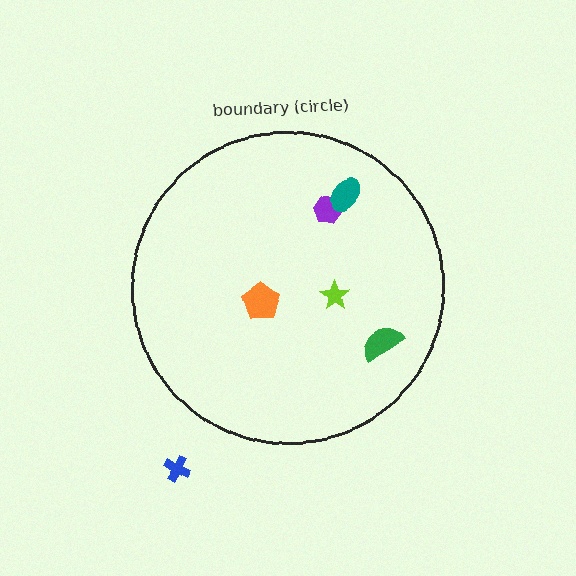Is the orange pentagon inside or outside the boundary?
Inside.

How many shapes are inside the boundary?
5 inside, 1 outside.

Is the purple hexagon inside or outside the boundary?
Inside.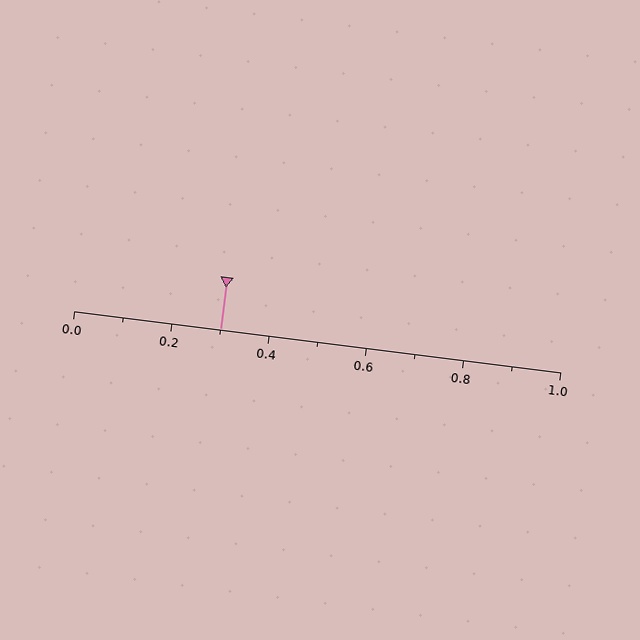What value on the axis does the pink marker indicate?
The marker indicates approximately 0.3.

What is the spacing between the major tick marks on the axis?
The major ticks are spaced 0.2 apart.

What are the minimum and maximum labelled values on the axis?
The axis runs from 0.0 to 1.0.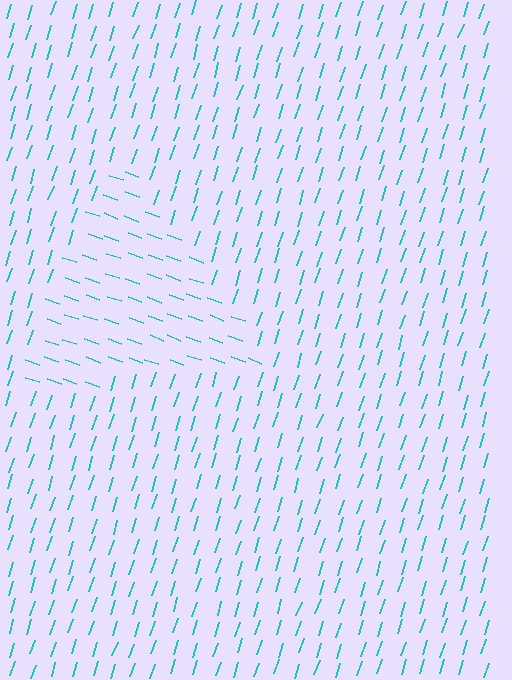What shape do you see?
I see a triangle.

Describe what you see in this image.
The image is filled with small cyan line segments. A triangle region in the image has lines oriented differently from the surrounding lines, creating a visible texture boundary.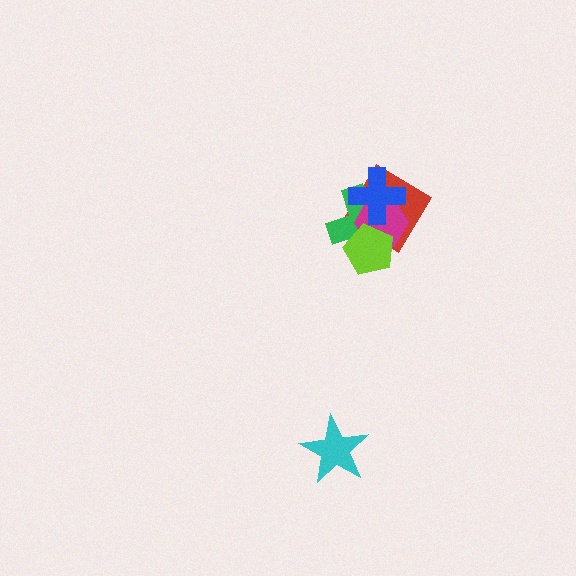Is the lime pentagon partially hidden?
No, no other shape covers it.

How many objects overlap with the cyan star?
0 objects overlap with the cyan star.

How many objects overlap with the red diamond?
4 objects overlap with the red diamond.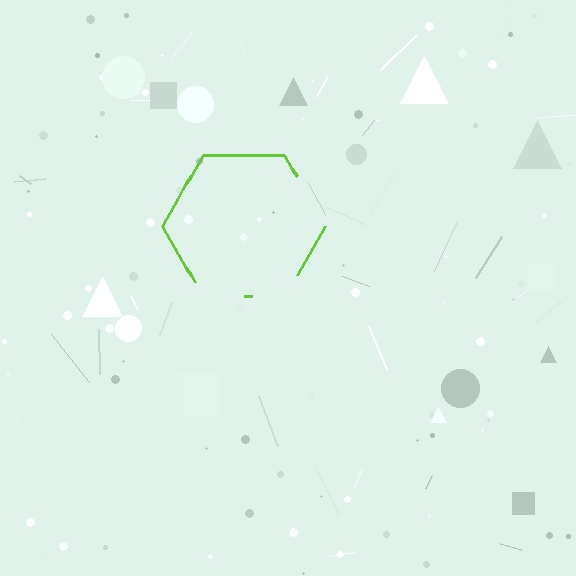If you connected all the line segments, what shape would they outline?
They would outline a hexagon.